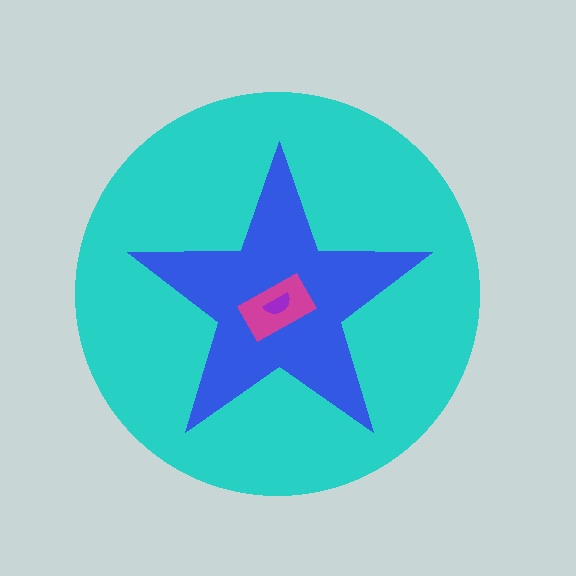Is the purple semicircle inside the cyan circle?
Yes.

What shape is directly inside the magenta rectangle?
The purple semicircle.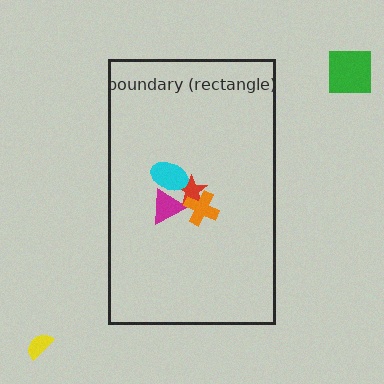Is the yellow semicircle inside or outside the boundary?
Outside.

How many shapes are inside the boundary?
4 inside, 2 outside.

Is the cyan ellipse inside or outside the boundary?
Inside.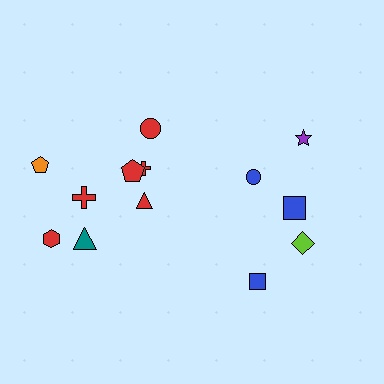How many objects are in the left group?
There are 8 objects.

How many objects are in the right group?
There are 5 objects.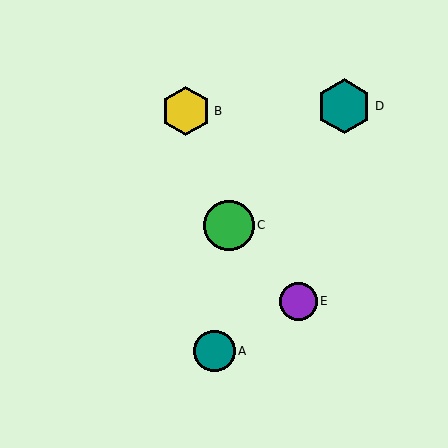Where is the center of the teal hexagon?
The center of the teal hexagon is at (344, 106).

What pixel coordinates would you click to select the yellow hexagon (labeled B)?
Click at (186, 111) to select the yellow hexagon B.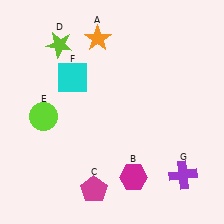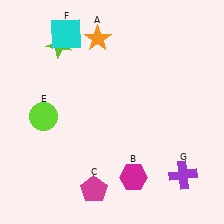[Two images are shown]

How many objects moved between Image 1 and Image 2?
1 object moved between the two images.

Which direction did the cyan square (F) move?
The cyan square (F) moved up.